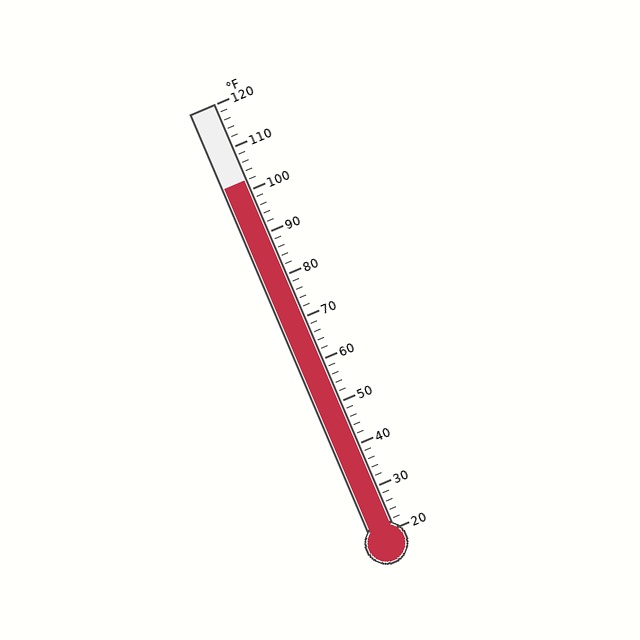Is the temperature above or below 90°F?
The temperature is above 90°F.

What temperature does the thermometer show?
The thermometer shows approximately 102°F.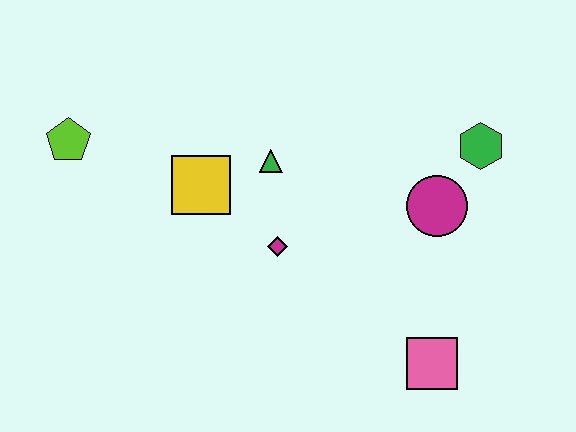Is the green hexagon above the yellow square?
Yes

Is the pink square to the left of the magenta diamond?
No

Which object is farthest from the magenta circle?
The lime pentagon is farthest from the magenta circle.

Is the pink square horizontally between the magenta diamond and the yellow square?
No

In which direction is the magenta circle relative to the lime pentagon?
The magenta circle is to the right of the lime pentagon.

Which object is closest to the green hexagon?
The magenta circle is closest to the green hexagon.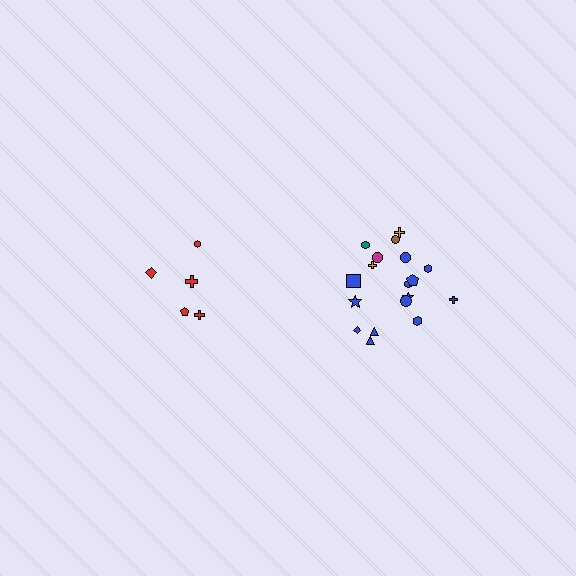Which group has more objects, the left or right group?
The right group.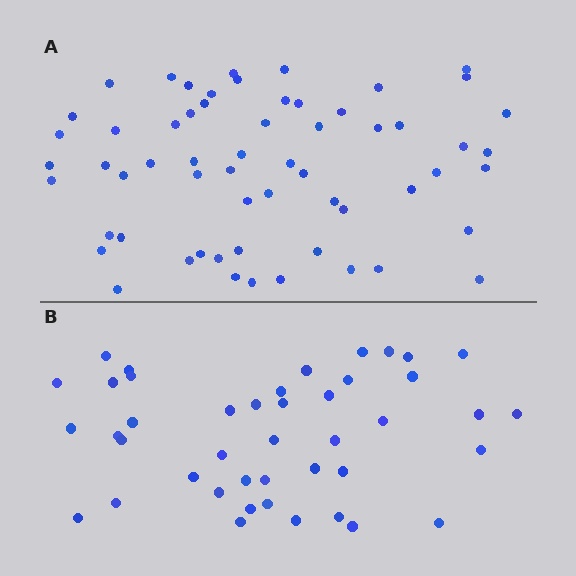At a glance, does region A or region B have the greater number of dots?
Region A (the top region) has more dots.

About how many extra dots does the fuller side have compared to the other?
Region A has approximately 15 more dots than region B.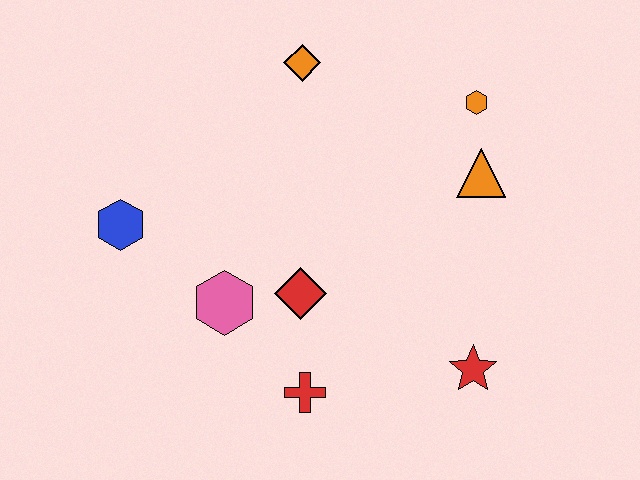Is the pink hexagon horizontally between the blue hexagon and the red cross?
Yes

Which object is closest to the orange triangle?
The orange hexagon is closest to the orange triangle.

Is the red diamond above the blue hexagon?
No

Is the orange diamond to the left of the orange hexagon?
Yes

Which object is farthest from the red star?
The blue hexagon is farthest from the red star.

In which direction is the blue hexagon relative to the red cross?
The blue hexagon is to the left of the red cross.